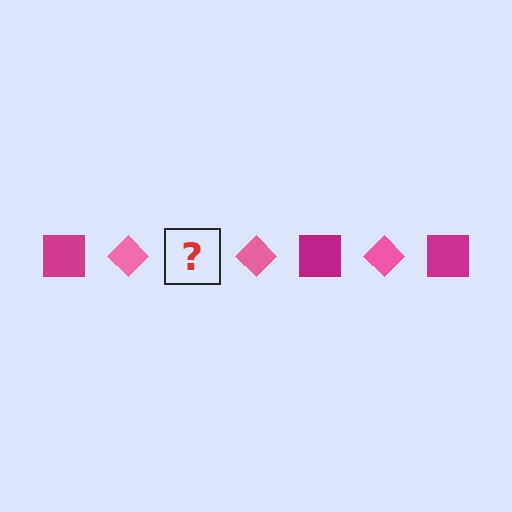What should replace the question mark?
The question mark should be replaced with a magenta square.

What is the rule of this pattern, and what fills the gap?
The rule is that the pattern alternates between magenta square and pink diamond. The gap should be filled with a magenta square.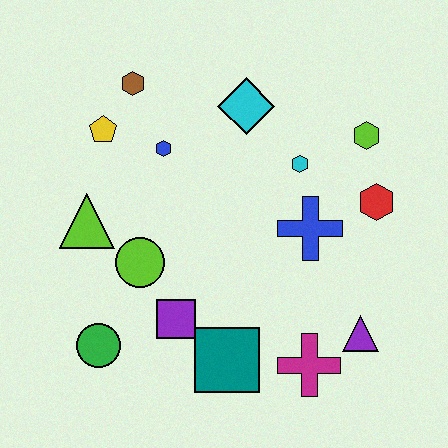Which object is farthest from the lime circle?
The lime hexagon is farthest from the lime circle.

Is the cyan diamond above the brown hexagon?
No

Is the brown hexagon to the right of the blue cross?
No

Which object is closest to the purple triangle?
The magenta cross is closest to the purple triangle.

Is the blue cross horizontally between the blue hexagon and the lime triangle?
No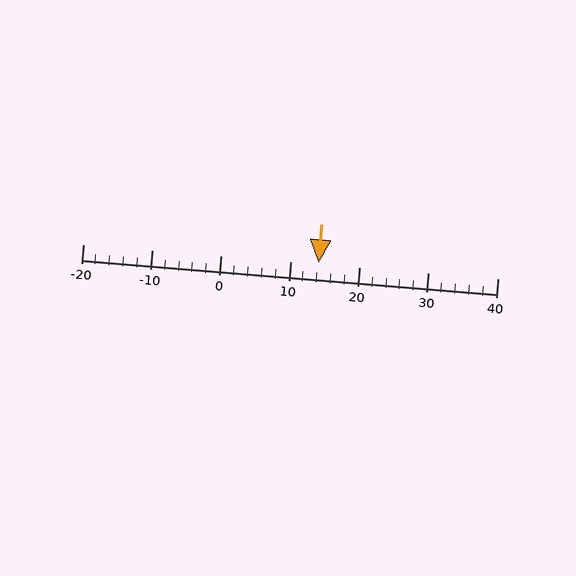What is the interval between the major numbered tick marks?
The major tick marks are spaced 10 units apart.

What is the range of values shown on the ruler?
The ruler shows values from -20 to 40.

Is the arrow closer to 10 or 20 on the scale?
The arrow is closer to 10.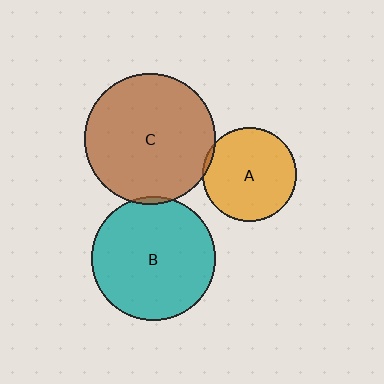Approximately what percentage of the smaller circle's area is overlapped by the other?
Approximately 5%.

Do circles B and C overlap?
Yes.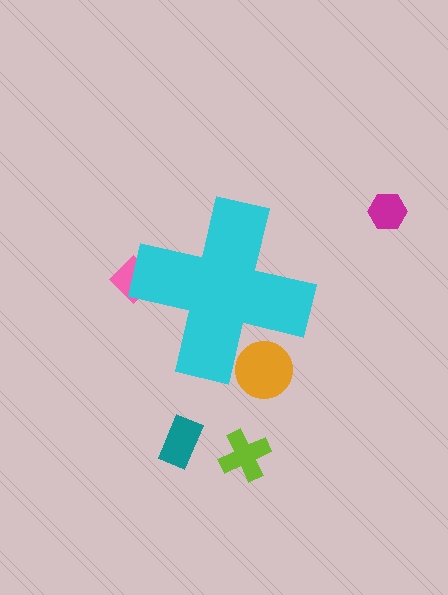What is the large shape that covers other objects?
A cyan cross.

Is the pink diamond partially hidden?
Yes, the pink diamond is partially hidden behind the cyan cross.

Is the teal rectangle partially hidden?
No, the teal rectangle is fully visible.